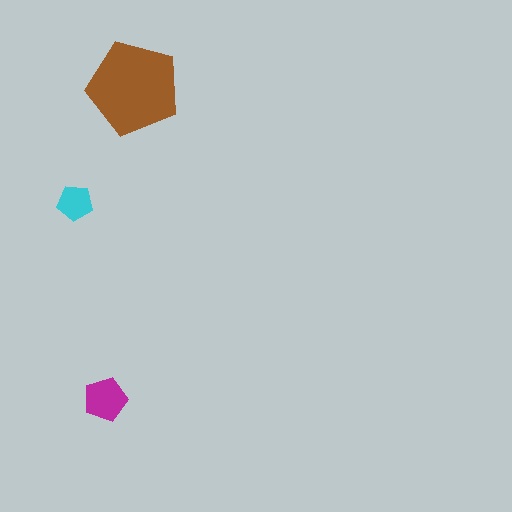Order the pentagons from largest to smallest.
the brown one, the magenta one, the cyan one.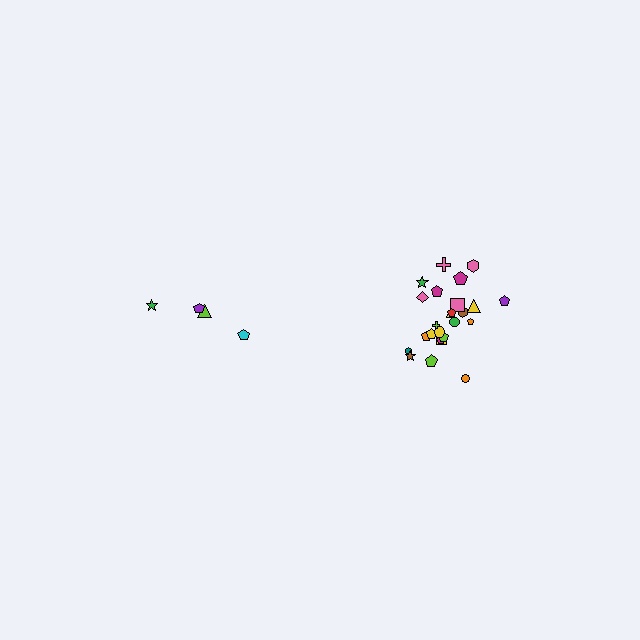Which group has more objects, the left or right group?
The right group.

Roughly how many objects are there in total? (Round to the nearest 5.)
Roughly 30 objects in total.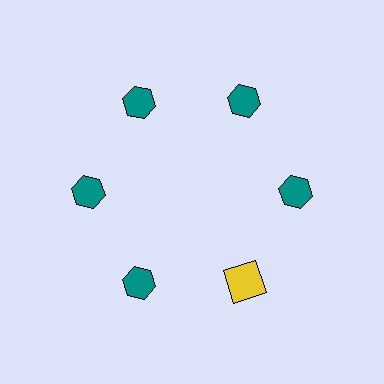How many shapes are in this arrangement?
There are 6 shapes arranged in a ring pattern.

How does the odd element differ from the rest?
It differs in both color (yellow instead of teal) and shape (square instead of hexagon).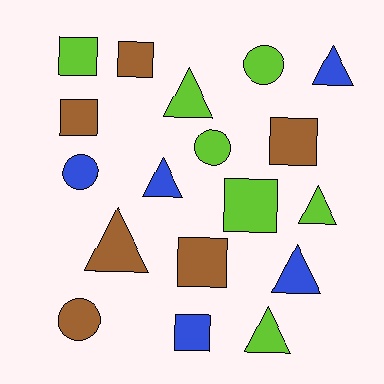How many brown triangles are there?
There is 1 brown triangle.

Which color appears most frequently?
Lime, with 7 objects.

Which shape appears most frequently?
Triangle, with 7 objects.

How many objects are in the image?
There are 18 objects.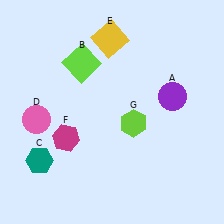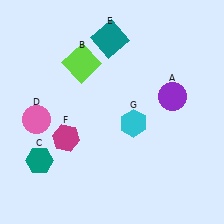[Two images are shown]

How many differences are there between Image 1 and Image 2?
There are 2 differences between the two images.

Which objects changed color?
E changed from yellow to teal. G changed from lime to cyan.